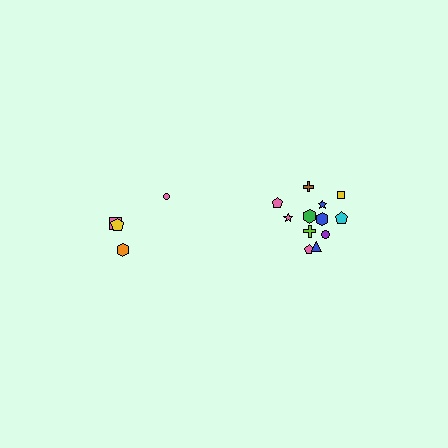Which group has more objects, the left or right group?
The right group.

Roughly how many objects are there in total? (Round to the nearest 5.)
Roughly 15 objects in total.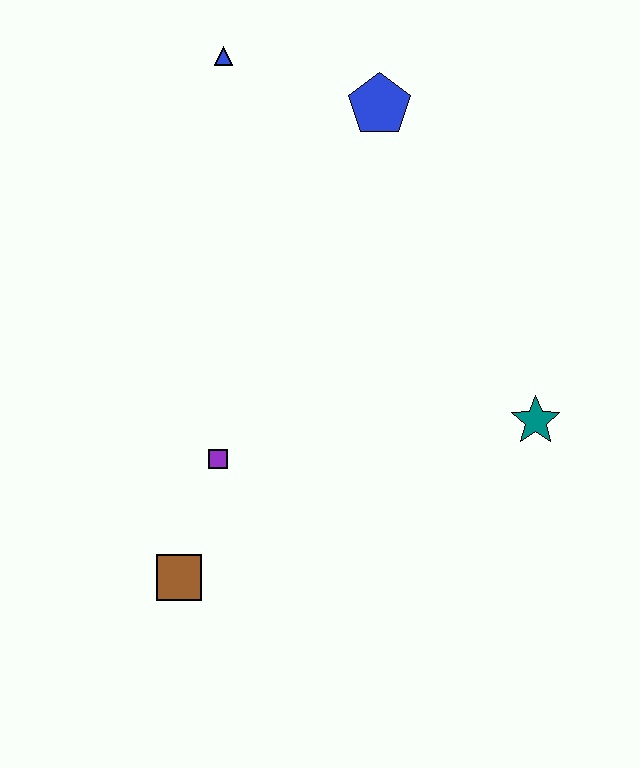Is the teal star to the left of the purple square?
No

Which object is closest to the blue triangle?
The blue pentagon is closest to the blue triangle.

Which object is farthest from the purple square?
The blue triangle is farthest from the purple square.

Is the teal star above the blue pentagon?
No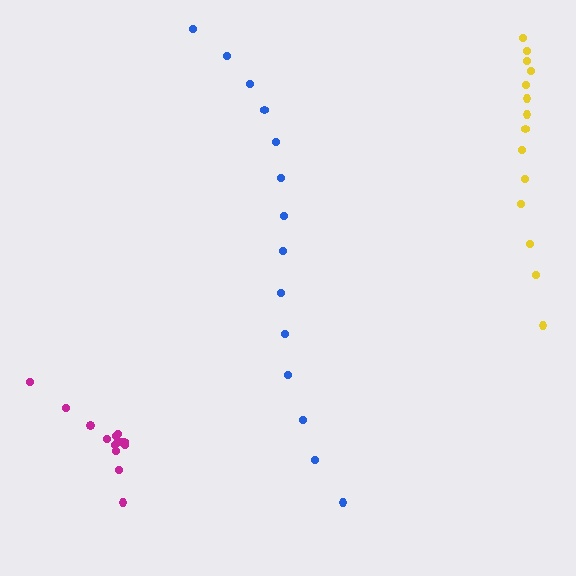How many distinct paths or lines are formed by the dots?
There are 3 distinct paths.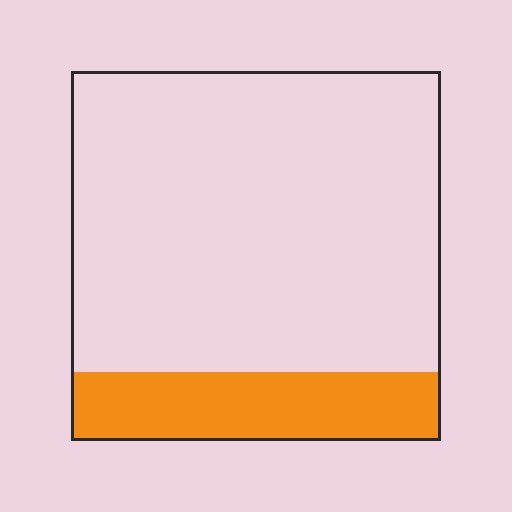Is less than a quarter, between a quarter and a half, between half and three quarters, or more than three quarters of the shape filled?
Less than a quarter.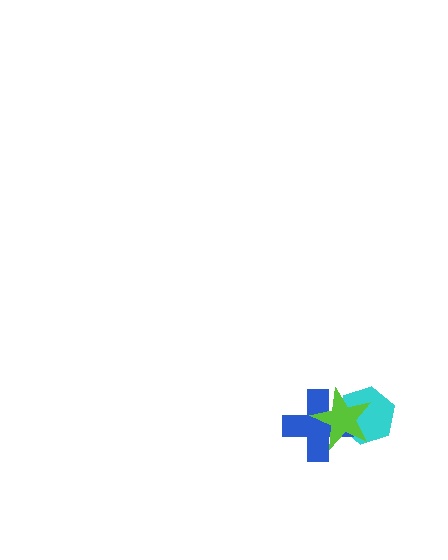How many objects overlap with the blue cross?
2 objects overlap with the blue cross.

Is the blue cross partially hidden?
Yes, it is partially covered by another shape.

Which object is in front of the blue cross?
The lime star is in front of the blue cross.